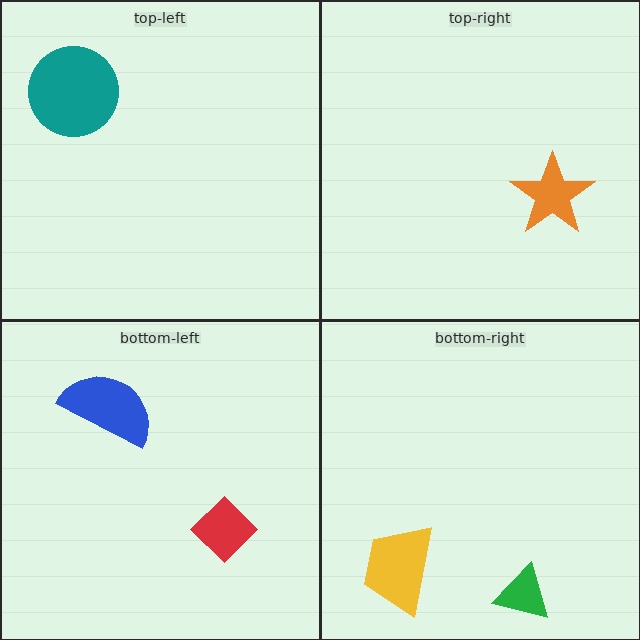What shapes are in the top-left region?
The teal circle.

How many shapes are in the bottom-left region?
2.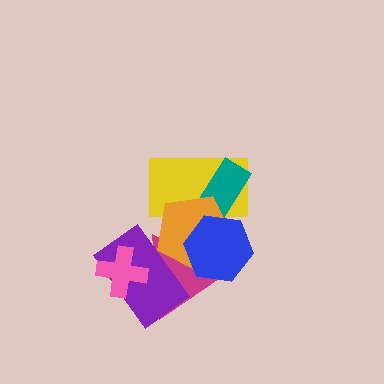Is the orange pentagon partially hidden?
Yes, it is partially covered by another shape.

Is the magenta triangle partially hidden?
Yes, it is partially covered by another shape.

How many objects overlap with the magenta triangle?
4 objects overlap with the magenta triangle.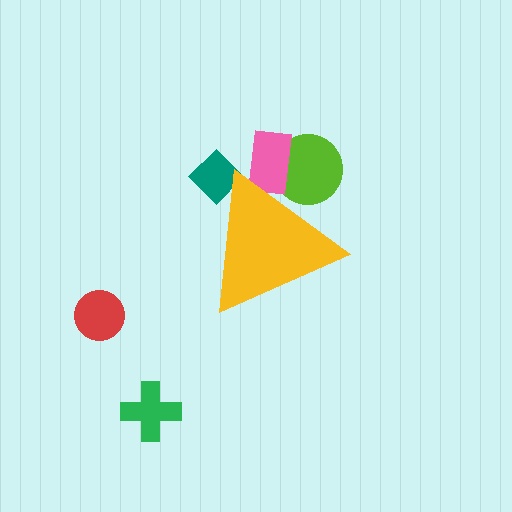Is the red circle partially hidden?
No, the red circle is fully visible.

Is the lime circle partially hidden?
Yes, the lime circle is partially hidden behind the yellow triangle.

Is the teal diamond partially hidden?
Yes, the teal diamond is partially hidden behind the yellow triangle.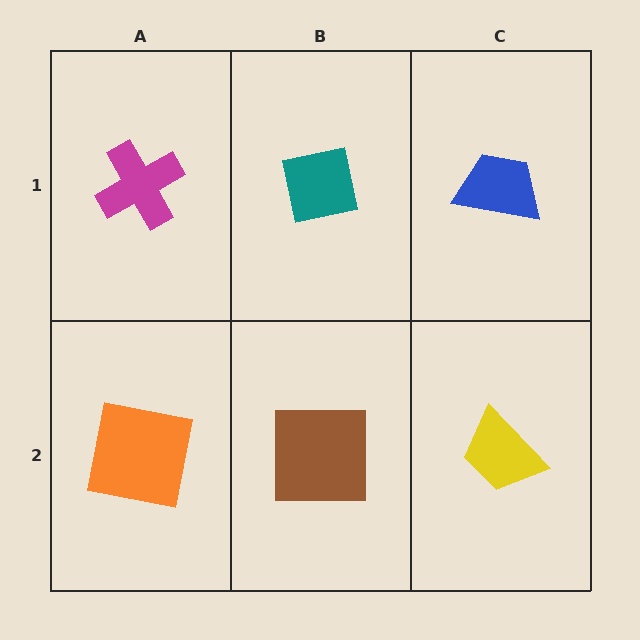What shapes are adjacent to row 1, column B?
A brown square (row 2, column B), a magenta cross (row 1, column A), a blue trapezoid (row 1, column C).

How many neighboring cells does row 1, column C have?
2.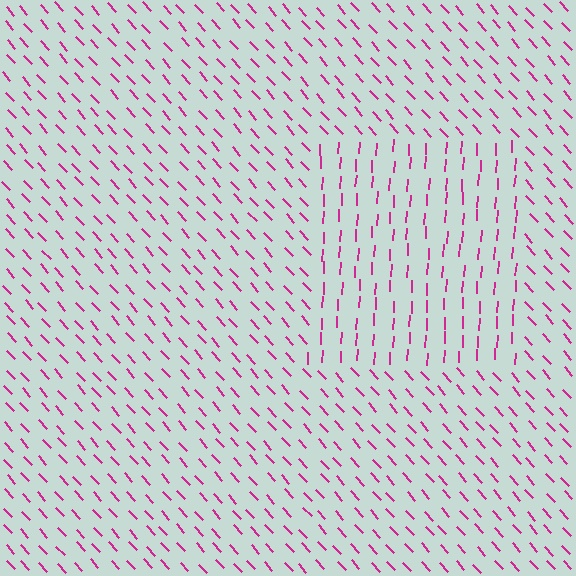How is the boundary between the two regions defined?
The boundary is defined purely by a change in line orientation (approximately 45 degrees difference). All lines are the same color and thickness.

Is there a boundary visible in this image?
Yes, there is a texture boundary formed by a change in line orientation.